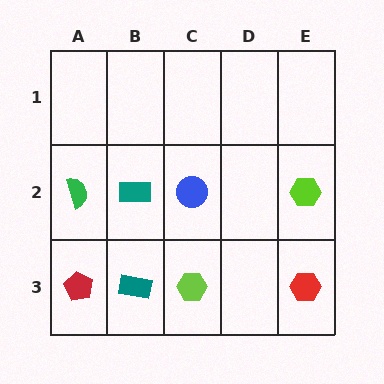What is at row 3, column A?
A red pentagon.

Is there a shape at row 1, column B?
No, that cell is empty.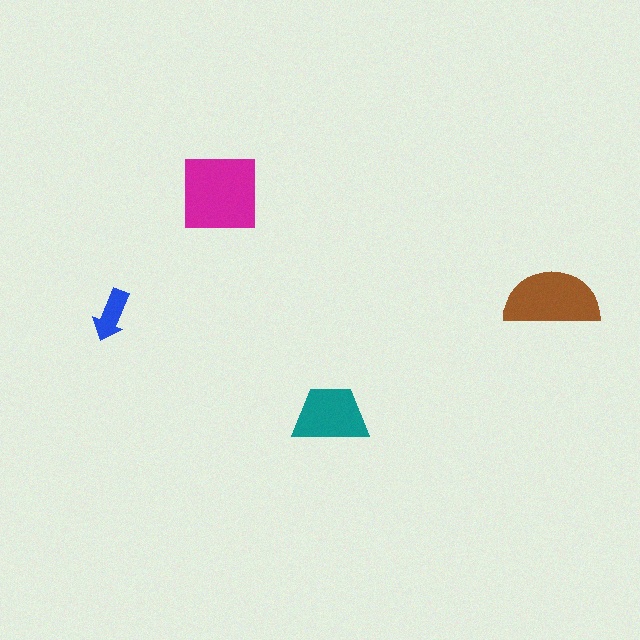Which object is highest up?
The magenta square is topmost.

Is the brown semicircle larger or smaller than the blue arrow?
Larger.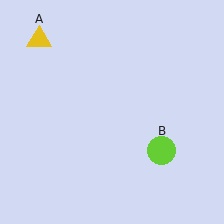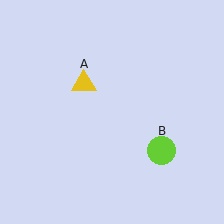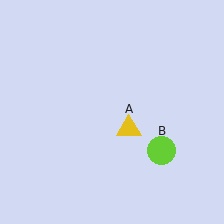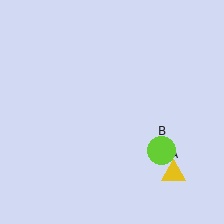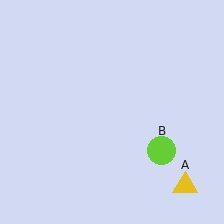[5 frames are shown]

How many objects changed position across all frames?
1 object changed position: yellow triangle (object A).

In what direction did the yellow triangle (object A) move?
The yellow triangle (object A) moved down and to the right.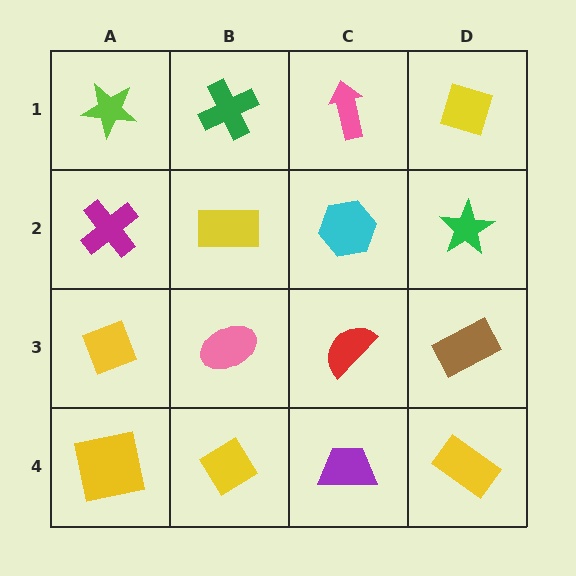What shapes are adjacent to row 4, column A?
A yellow diamond (row 3, column A), a yellow diamond (row 4, column B).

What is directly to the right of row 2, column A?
A yellow rectangle.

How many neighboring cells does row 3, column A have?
3.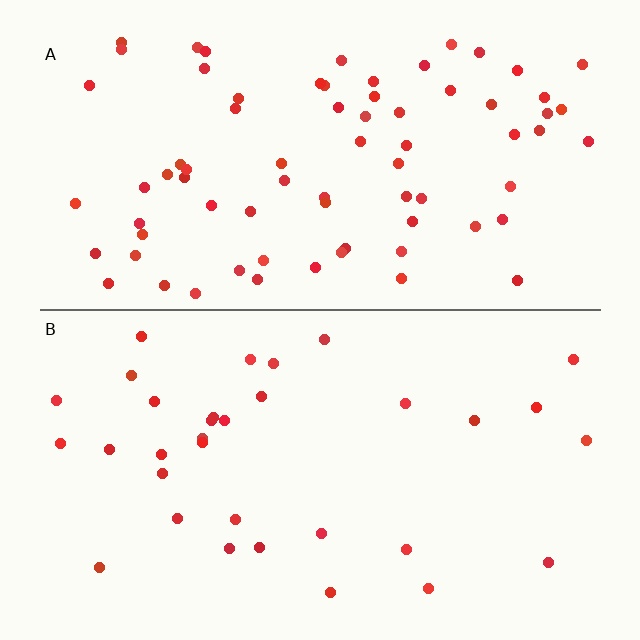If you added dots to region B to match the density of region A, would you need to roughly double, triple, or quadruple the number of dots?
Approximately double.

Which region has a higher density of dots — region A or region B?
A (the top).